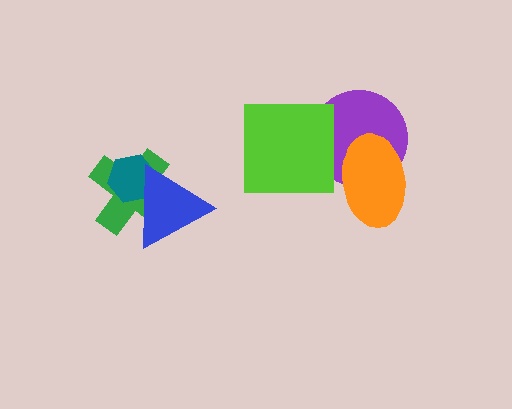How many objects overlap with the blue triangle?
2 objects overlap with the blue triangle.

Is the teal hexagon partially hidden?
Yes, it is partially covered by another shape.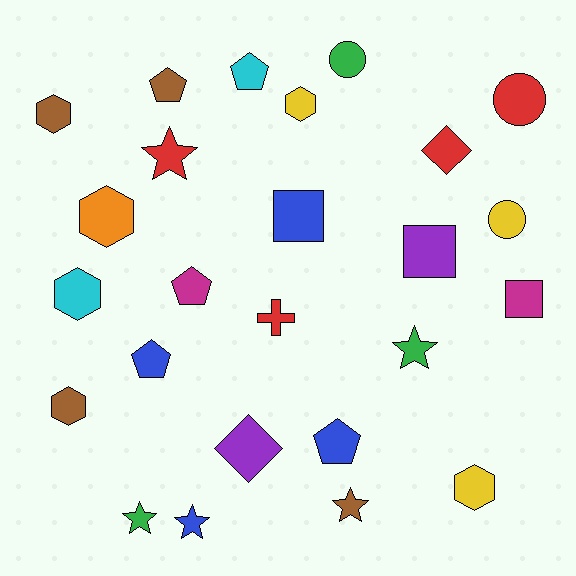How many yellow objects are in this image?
There are 3 yellow objects.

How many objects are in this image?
There are 25 objects.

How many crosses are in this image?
There is 1 cross.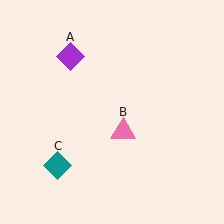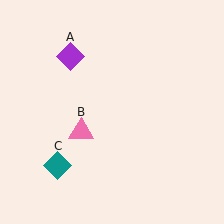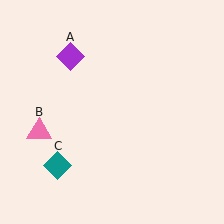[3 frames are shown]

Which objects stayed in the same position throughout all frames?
Purple diamond (object A) and teal diamond (object C) remained stationary.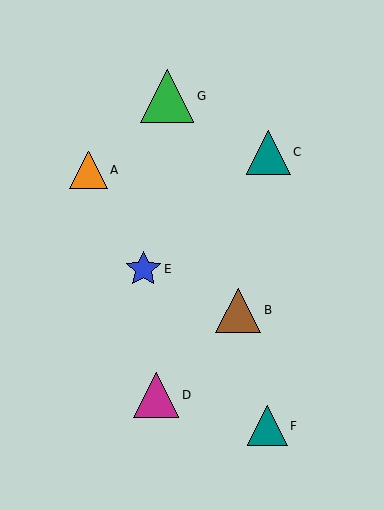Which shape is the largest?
The green triangle (labeled G) is the largest.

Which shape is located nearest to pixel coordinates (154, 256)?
The blue star (labeled E) at (143, 269) is nearest to that location.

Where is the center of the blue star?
The center of the blue star is at (143, 269).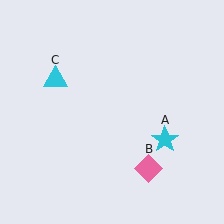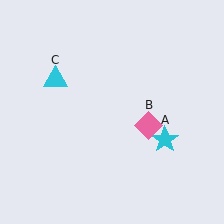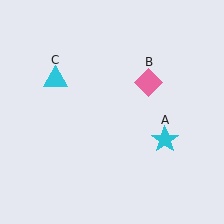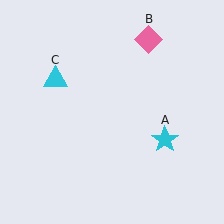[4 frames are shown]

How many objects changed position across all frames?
1 object changed position: pink diamond (object B).